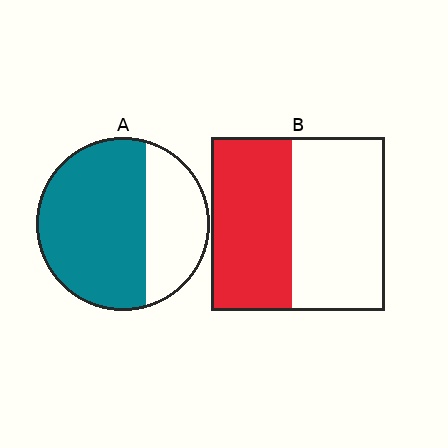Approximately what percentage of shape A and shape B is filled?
A is approximately 65% and B is approximately 45%.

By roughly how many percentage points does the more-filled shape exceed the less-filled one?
By roughly 20 percentage points (A over B).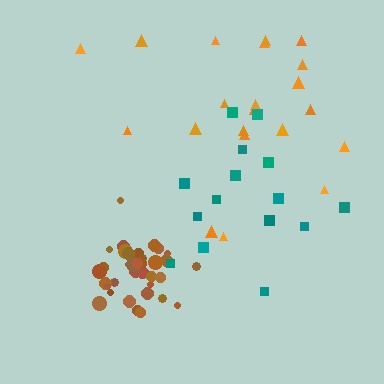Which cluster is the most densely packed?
Brown.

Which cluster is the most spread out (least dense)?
Orange.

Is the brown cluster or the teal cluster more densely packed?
Brown.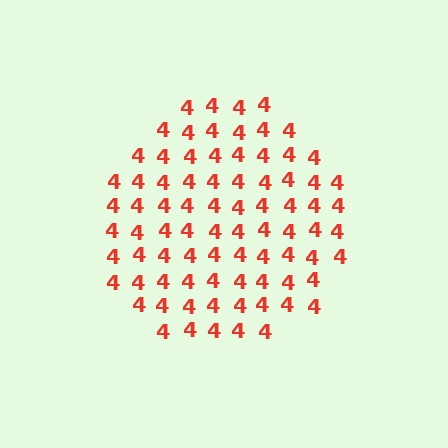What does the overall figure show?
The overall figure shows a circle.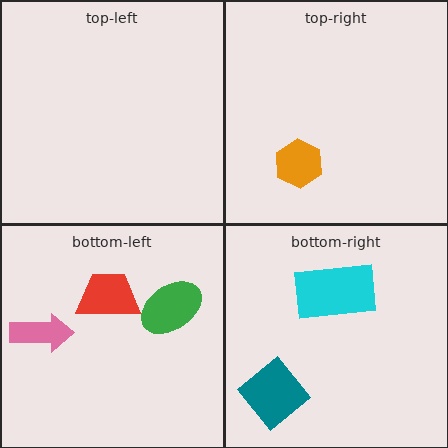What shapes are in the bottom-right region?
The teal diamond, the cyan rectangle.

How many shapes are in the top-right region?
1.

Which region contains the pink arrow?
The bottom-left region.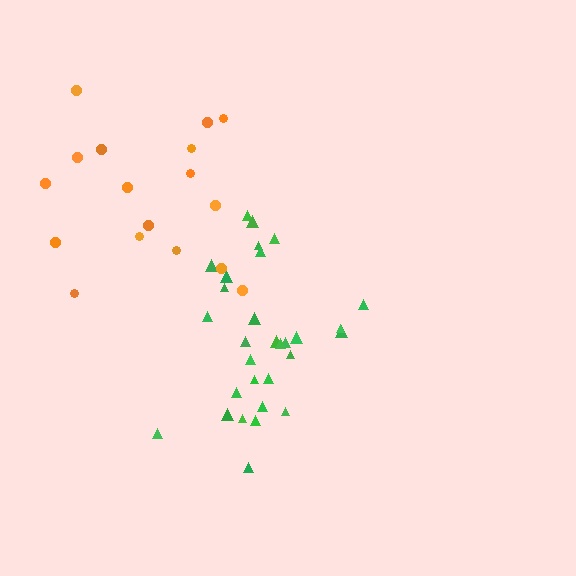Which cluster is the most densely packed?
Green.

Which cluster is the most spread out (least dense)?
Orange.